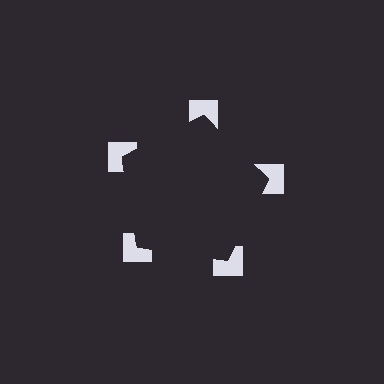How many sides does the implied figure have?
5 sides.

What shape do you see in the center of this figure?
An illusory pentagon — its edges are inferred from the aligned wedge cuts in the notched squares, not physically drawn.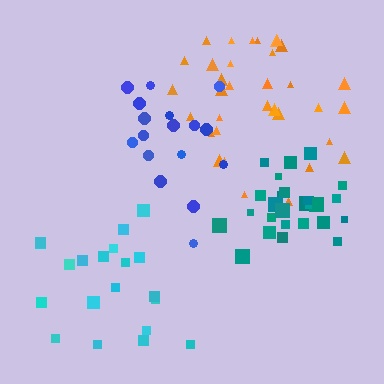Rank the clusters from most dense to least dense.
teal, orange, blue, cyan.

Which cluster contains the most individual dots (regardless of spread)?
Orange (34).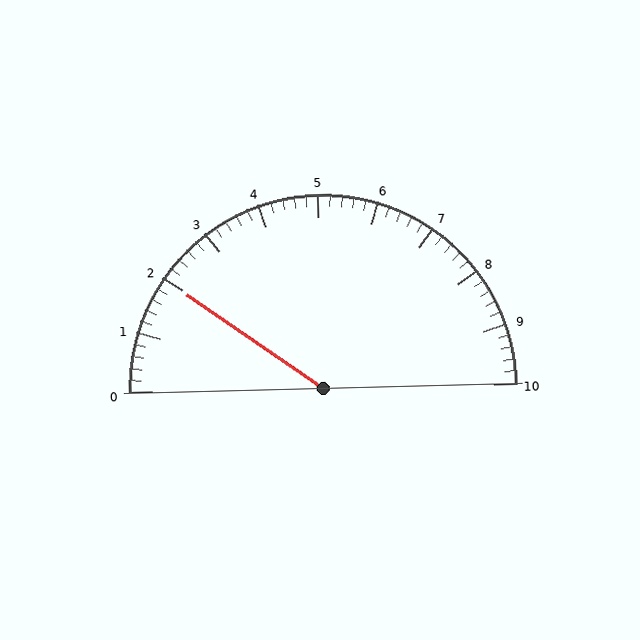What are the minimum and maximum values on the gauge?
The gauge ranges from 0 to 10.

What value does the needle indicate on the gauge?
The needle indicates approximately 2.0.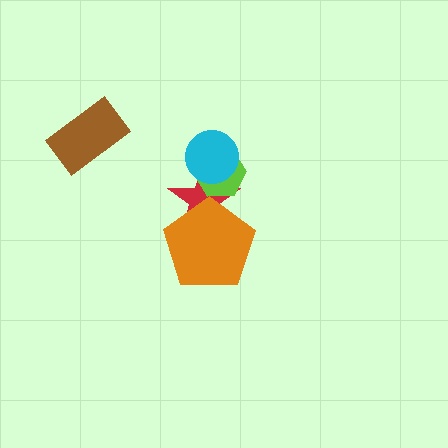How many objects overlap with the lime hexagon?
2 objects overlap with the lime hexagon.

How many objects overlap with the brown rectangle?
0 objects overlap with the brown rectangle.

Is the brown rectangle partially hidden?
No, no other shape covers it.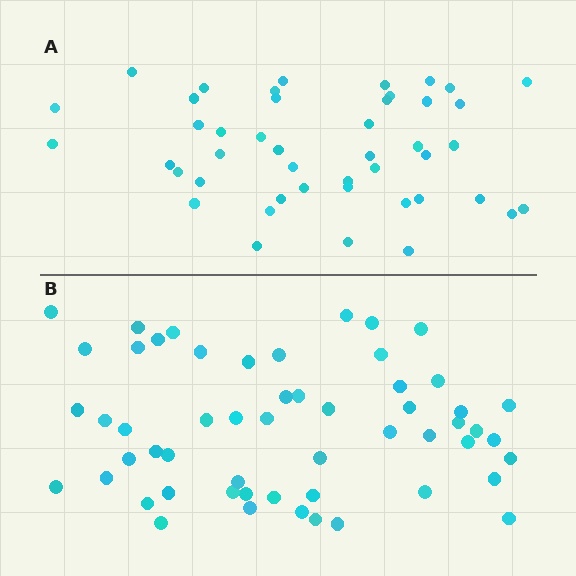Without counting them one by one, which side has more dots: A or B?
Region B (the bottom region) has more dots.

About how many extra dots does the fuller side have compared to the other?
Region B has roughly 10 or so more dots than region A.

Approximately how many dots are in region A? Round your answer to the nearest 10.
About 40 dots. (The exact count is 45, which rounds to 40.)